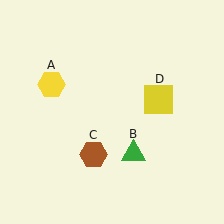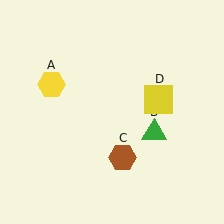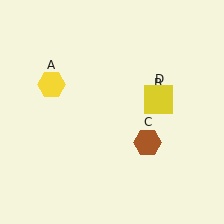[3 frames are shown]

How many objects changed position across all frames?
2 objects changed position: green triangle (object B), brown hexagon (object C).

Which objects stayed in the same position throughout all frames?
Yellow hexagon (object A) and yellow square (object D) remained stationary.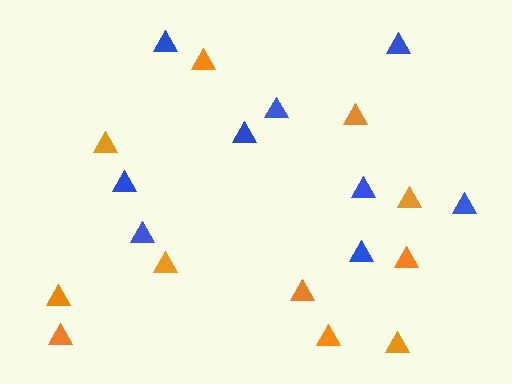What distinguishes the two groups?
There are 2 groups: one group of blue triangles (9) and one group of orange triangles (11).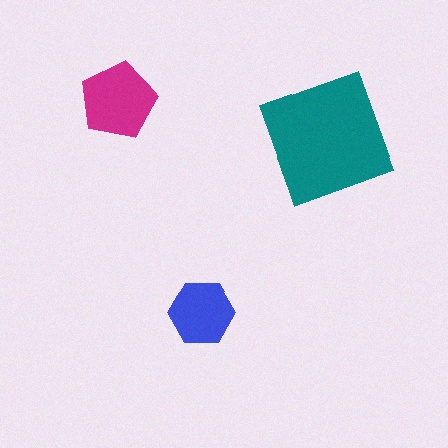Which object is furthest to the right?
The teal square is rightmost.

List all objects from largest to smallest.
The teal square, the magenta pentagon, the blue hexagon.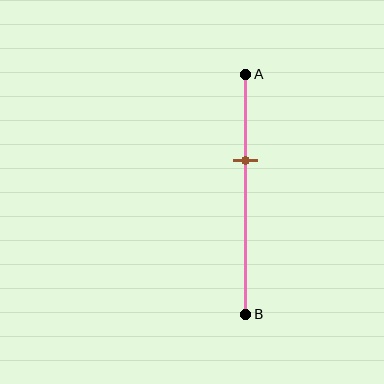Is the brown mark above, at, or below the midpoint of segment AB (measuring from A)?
The brown mark is above the midpoint of segment AB.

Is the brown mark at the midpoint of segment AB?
No, the mark is at about 35% from A, not at the 50% midpoint.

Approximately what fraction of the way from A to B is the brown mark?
The brown mark is approximately 35% of the way from A to B.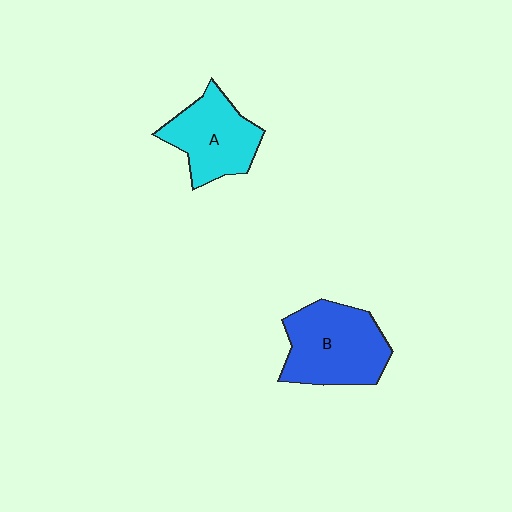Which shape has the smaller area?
Shape A (cyan).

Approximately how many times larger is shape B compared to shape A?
Approximately 1.2 times.